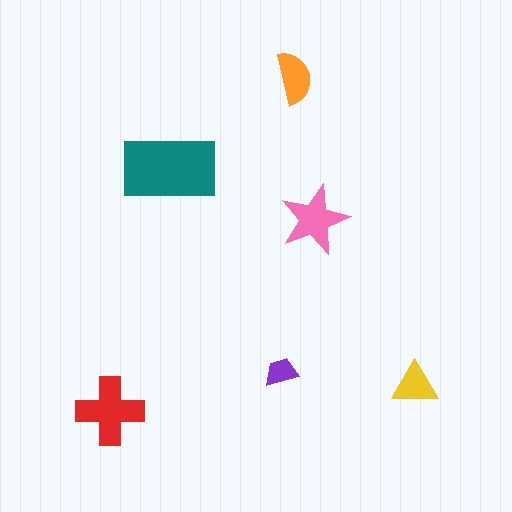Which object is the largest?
The teal rectangle.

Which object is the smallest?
The purple trapezoid.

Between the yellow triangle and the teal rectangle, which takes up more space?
The teal rectangle.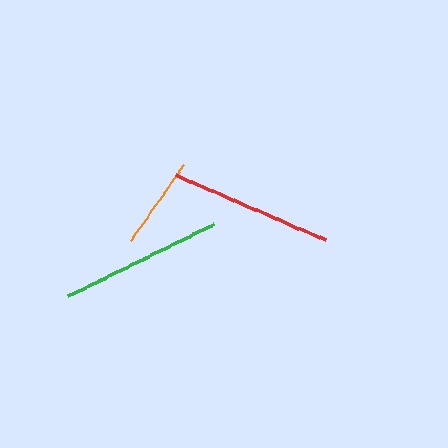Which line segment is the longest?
The red line is the longest at approximately 164 pixels.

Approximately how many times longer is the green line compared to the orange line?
The green line is approximately 1.7 times the length of the orange line.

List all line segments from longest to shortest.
From longest to shortest: red, green, orange.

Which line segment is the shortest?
The orange line is the shortest at approximately 93 pixels.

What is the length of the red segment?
The red segment is approximately 164 pixels long.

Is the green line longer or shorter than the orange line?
The green line is longer than the orange line.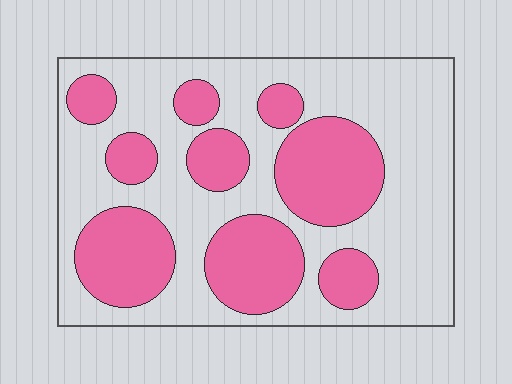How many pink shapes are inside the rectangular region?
9.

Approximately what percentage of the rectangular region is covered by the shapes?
Approximately 35%.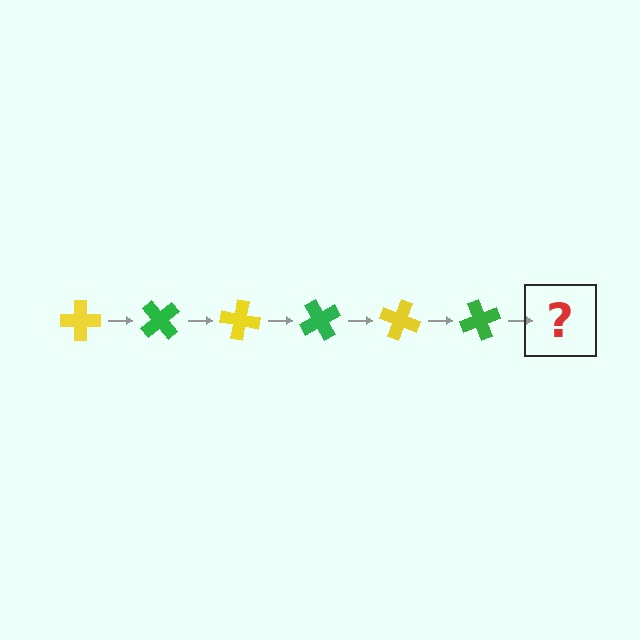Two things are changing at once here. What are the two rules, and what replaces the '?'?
The two rules are that it rotates 50 degrees each step and the color cycles through yellow and green. The '?' should be a yellow cross, rotated 300 degrees from the start.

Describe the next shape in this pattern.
It should be a yellow cross, rotated 300 degrees from the start.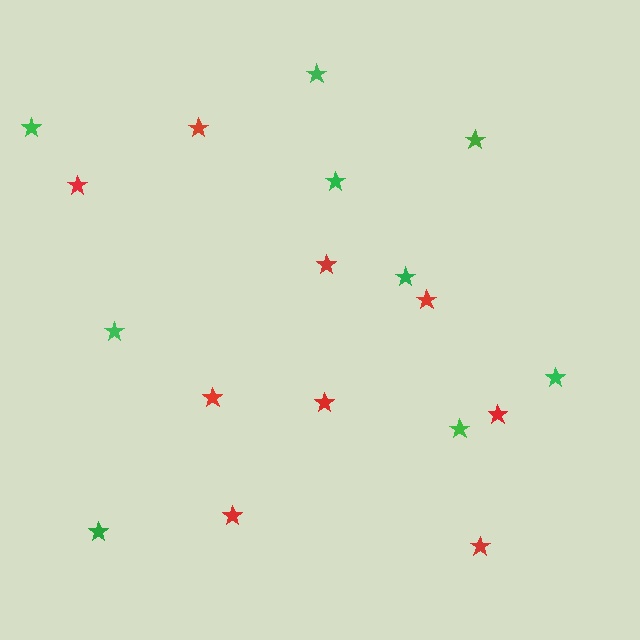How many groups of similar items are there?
There are 2 groups: one group of red stars (9) and one group of green stars (9).